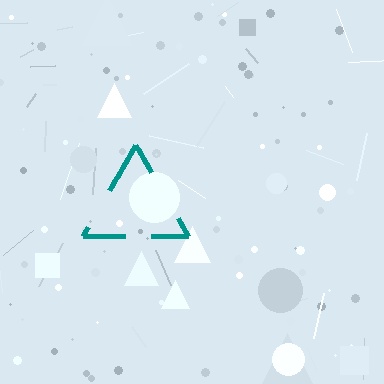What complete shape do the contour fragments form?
The contour fragments form a triangle.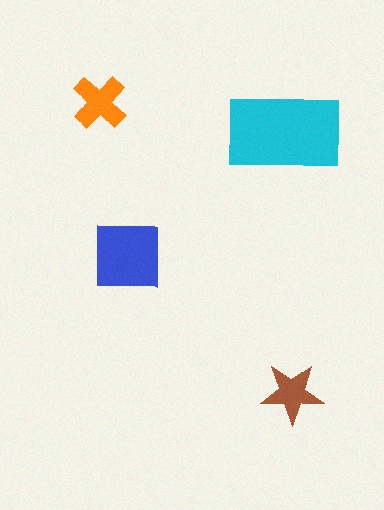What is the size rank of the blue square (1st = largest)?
2nd.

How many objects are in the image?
There are 4 objects in the image.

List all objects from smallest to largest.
The brown star, the orange cross, the blue square, the cyan rectangle.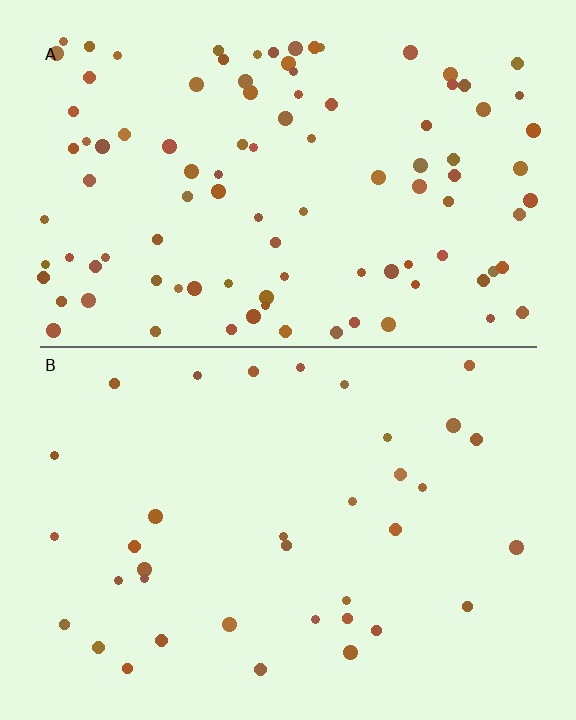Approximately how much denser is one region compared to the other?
Approximately 2.8× — region A over region B.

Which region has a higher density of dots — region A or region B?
A (the top).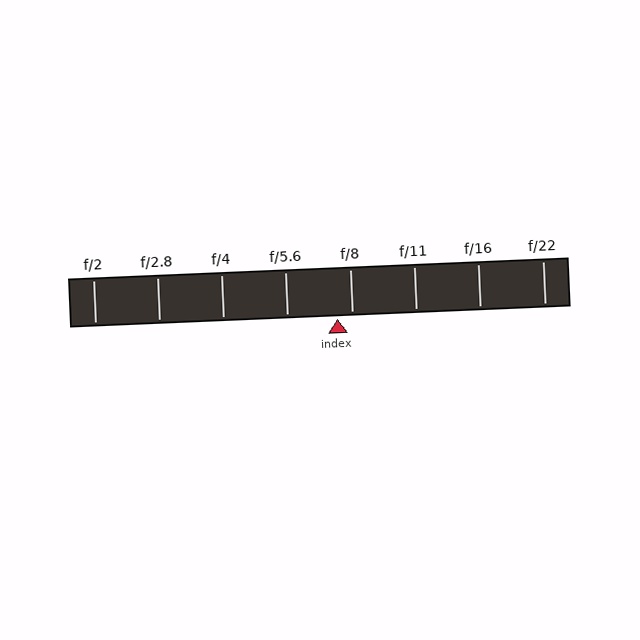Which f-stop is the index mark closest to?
The index mark is closest to f/8.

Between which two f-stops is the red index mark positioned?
The index mark is between f/5.6 and f/8.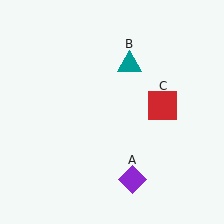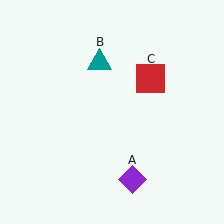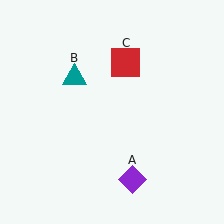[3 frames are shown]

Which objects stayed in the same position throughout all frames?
Purple diamond (object A) remained stationary.